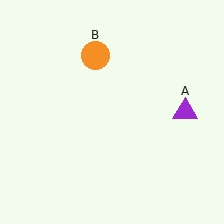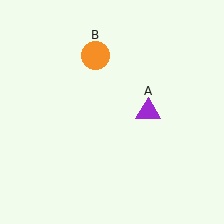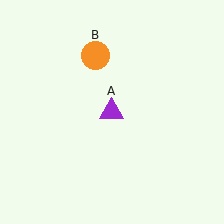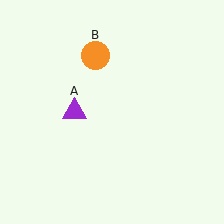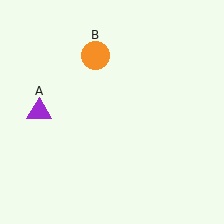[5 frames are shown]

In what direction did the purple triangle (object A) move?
The purple triangle (object A) moved left.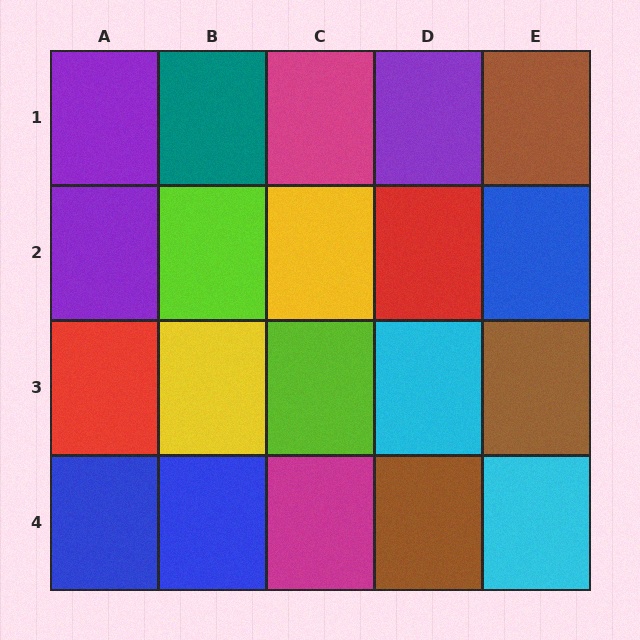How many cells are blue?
3 cells are blue.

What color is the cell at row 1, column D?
Purple.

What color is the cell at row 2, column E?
Blue.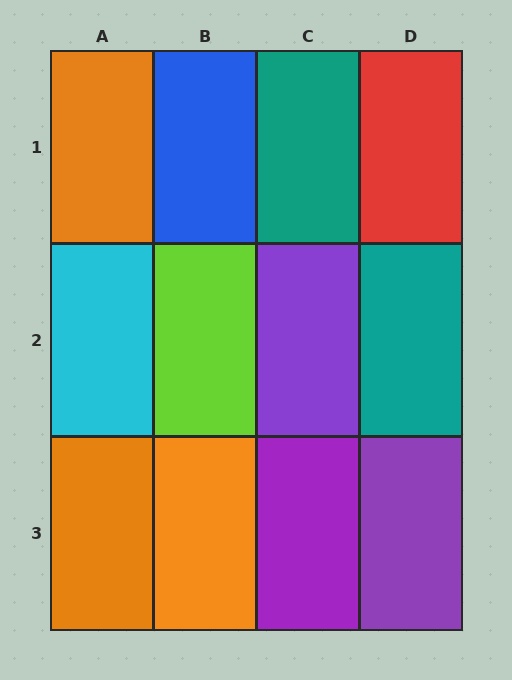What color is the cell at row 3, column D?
Purple.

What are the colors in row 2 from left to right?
Cyan, lime, purple, teal.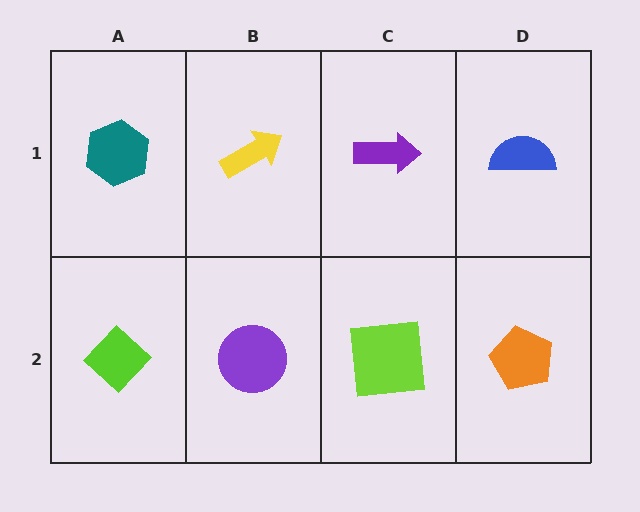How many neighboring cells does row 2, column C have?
3.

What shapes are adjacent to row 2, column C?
A purple arrow (row 1, column C), a purple circle (row 2, column B), an orange pentagon (row 2, column D).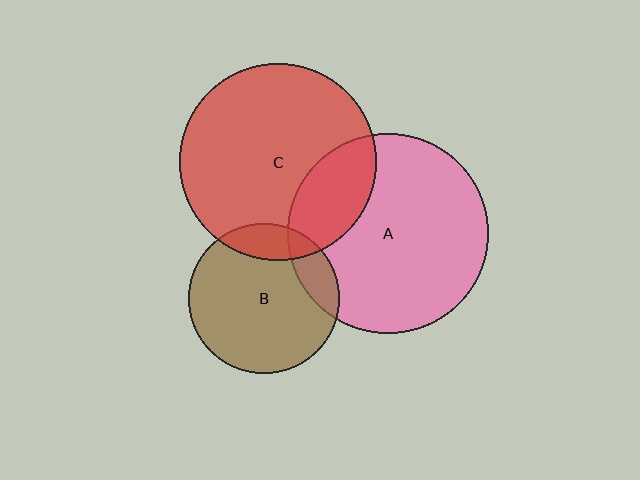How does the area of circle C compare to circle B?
Approximately 1.7 times.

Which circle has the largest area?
Circle A (pink).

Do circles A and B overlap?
Yes.